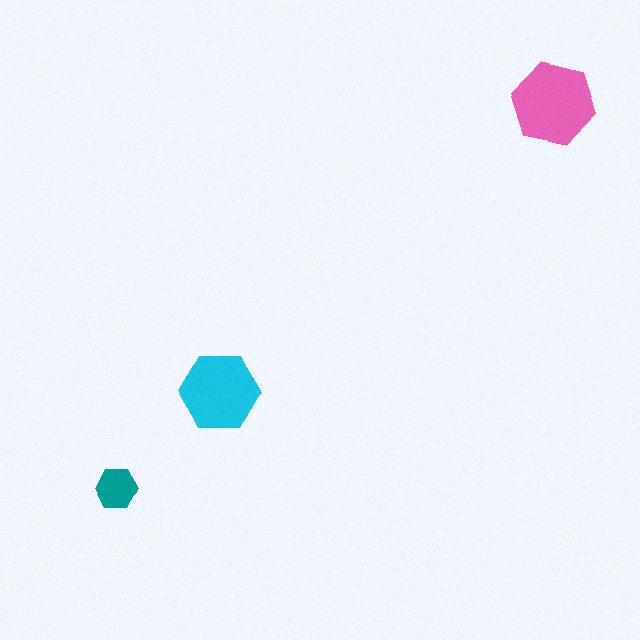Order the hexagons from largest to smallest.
the pink one, the cyan one, the teal one.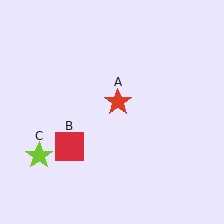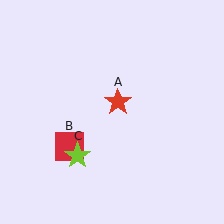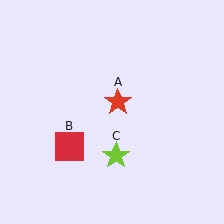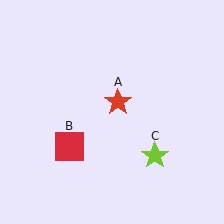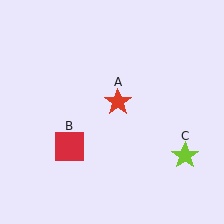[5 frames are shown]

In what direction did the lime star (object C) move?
The lime star (object C) moved right.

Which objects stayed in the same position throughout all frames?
Red star (object A) and red square (object B) remained stationary.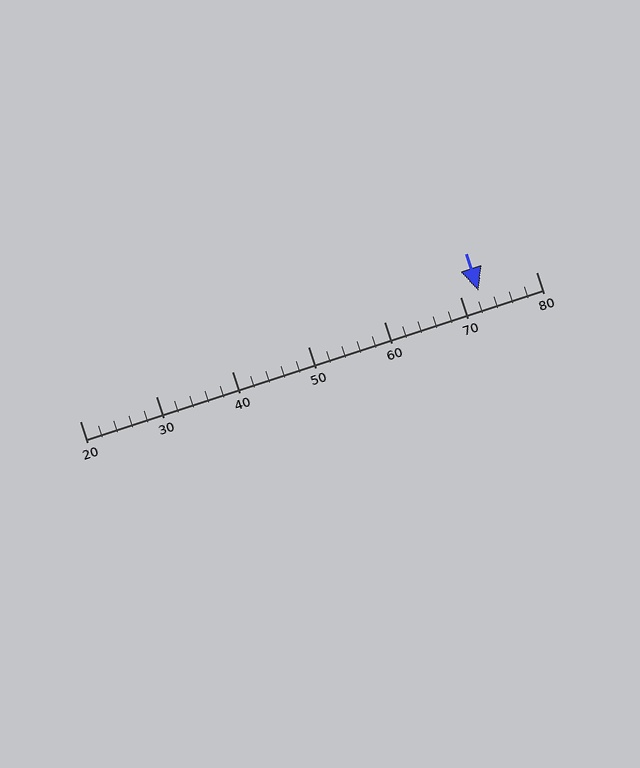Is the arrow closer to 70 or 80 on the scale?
The arrow is closer to 70.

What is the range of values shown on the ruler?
The ruler shows values from 20 to 80.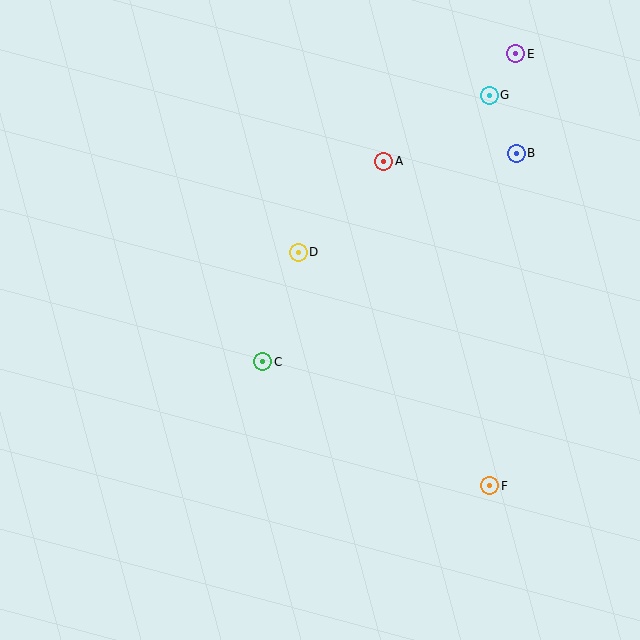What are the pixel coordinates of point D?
Point D is at (298, 252).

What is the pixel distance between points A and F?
The distance between A and F is 341 pixels.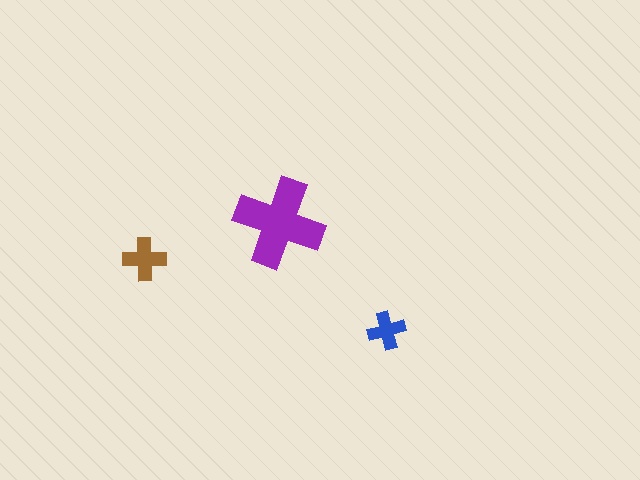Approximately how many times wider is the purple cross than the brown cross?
About 2 times wider.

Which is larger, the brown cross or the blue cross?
The brown one.